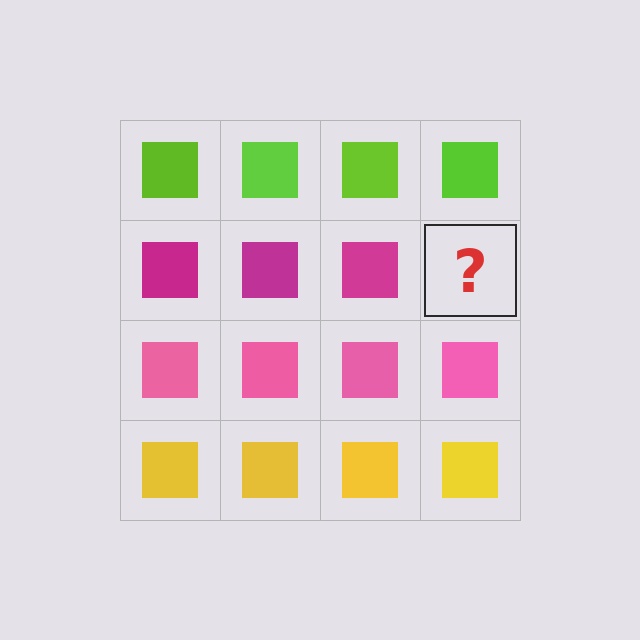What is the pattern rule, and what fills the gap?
The rule is that each row has a consistent color. The gap should be filled with a magenta square.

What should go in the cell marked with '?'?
The missing cell should contain a magenta square.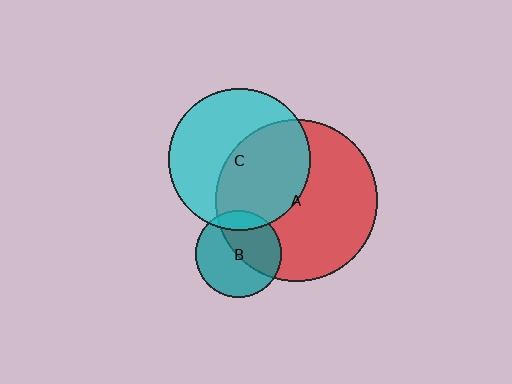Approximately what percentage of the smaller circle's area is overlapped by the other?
Approximately 50%.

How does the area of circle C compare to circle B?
Approximately 2.7 times.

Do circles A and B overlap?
Yes.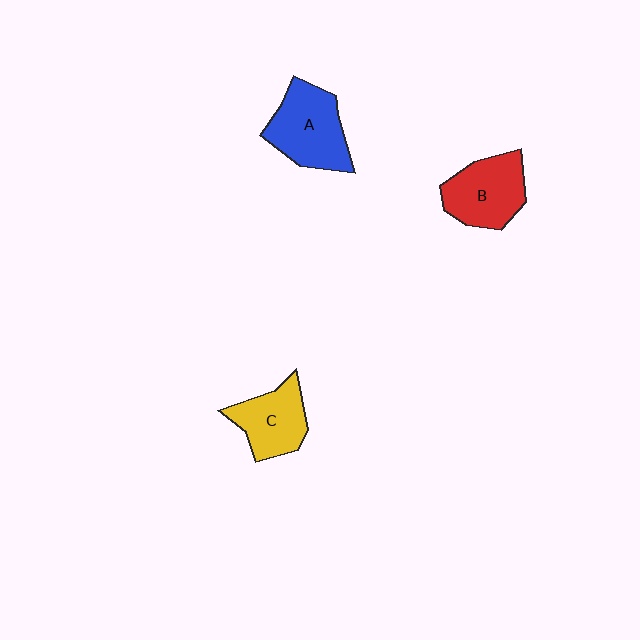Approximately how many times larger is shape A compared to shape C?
Approximately 1.3 times.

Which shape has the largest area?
Shape A (blue).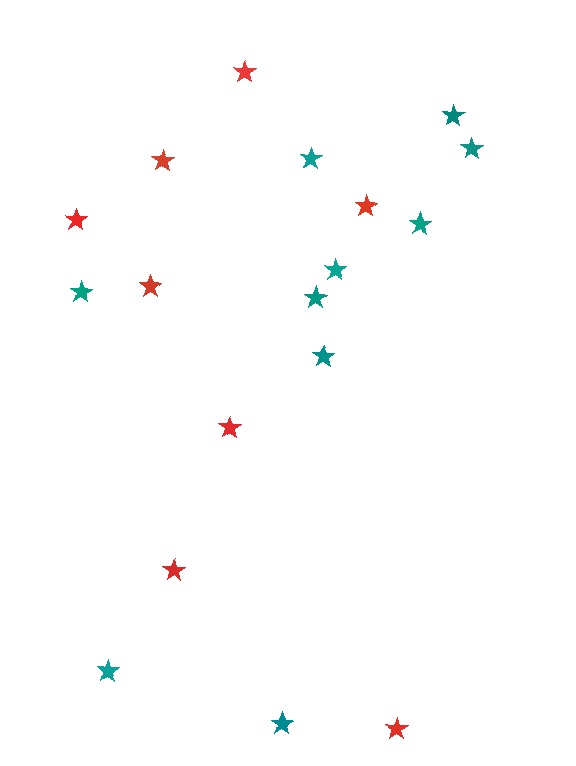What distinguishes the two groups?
There are 2 groups: one group of red stars (8) and one group of teal stars (10).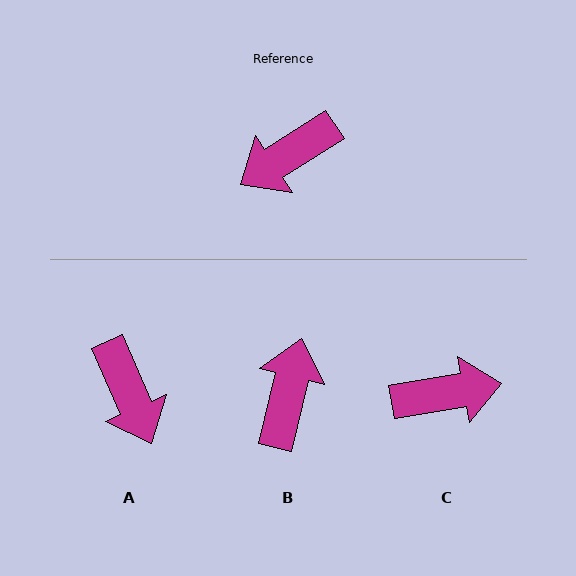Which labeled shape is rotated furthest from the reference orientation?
C, about 157 degrees away.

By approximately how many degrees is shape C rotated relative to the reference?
Approximately 157 degrees counter-clockwise.